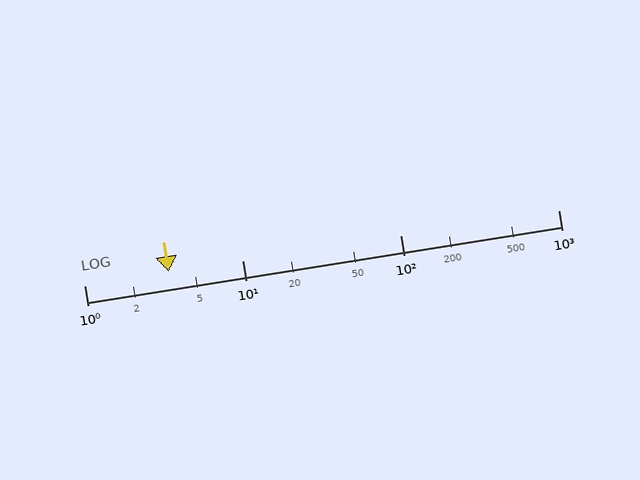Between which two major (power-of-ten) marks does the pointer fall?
The pointer is between 1 and 10.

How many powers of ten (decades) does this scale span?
The scale spans 3 decades, from 1 to 1000.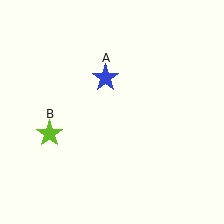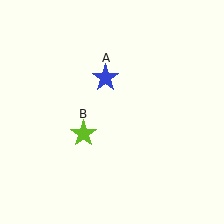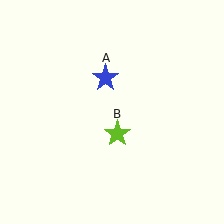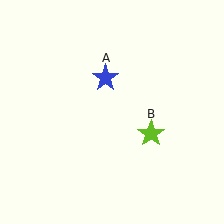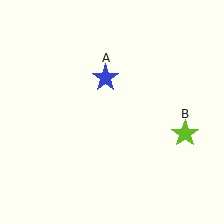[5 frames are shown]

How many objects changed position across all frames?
1 object changed position: lime star (object B).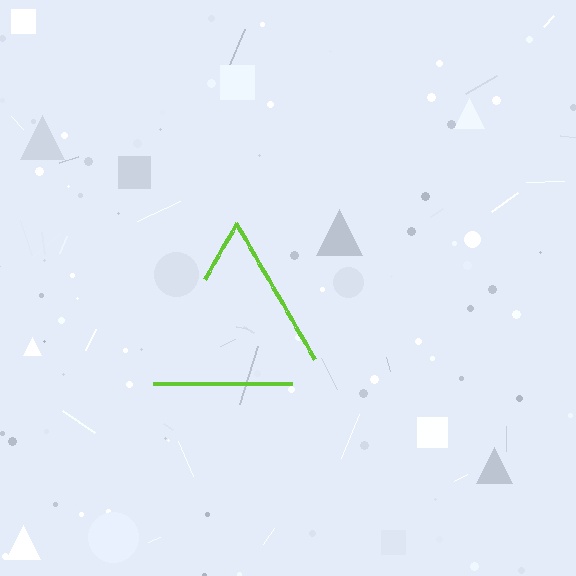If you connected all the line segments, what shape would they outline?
They would outline a triangle.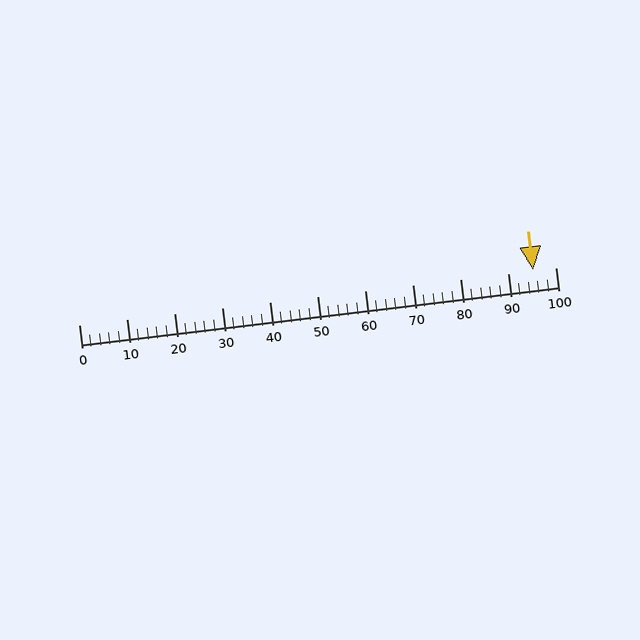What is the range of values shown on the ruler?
The ruler shows values from 0 to 100.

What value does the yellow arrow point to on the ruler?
The yellow arrow points to approximately 95.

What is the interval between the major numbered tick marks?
The major tick marks are spaced 10 units apart.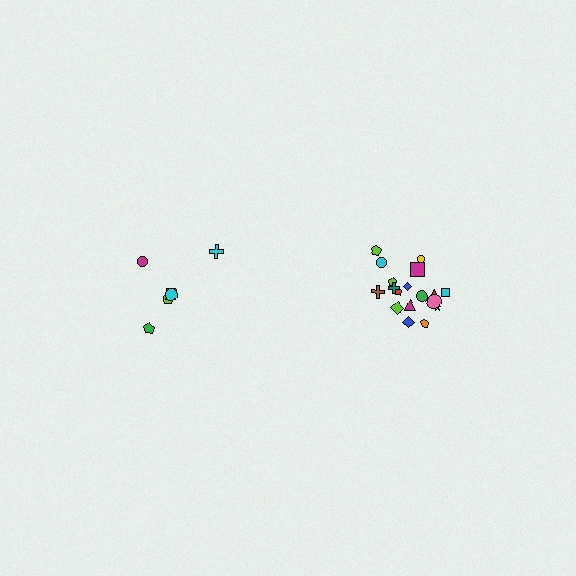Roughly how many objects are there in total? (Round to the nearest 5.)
Roughly 25 objects in total.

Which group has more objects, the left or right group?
The right group.